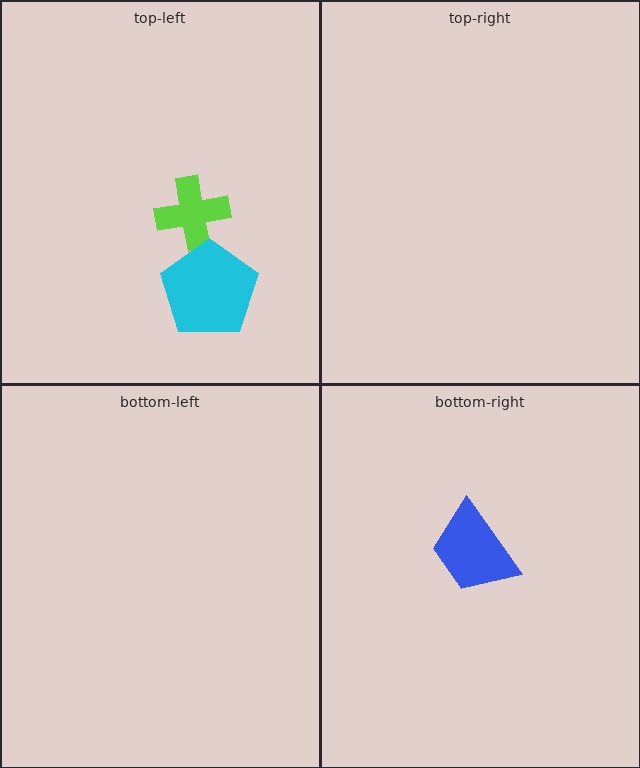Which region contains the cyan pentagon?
The top-left region.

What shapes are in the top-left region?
The lime cross, the cyan pentagon.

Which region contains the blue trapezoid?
The bottom-right region.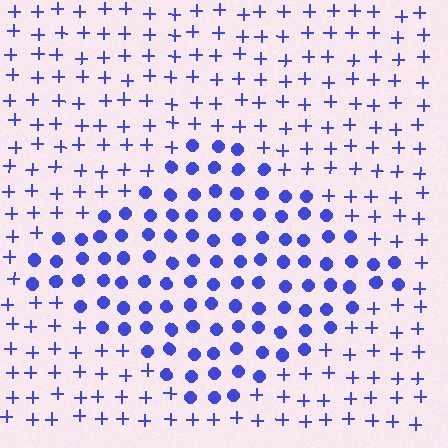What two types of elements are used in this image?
The image uses circles inside the diamond region and plus signs outside it.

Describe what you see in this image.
The image is filled with small blue elements arranged in a uniform grid. A diamond-shaped region contains circles, while the surrounding area contains plus signs. The boundary is defined purely by the change in element shape.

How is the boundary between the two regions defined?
The boundary is defined by a change in element shape: circles inside vs. plus signs outside. All elements share the same color and spacing.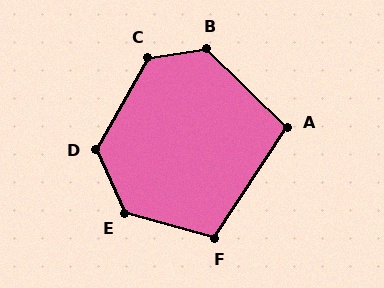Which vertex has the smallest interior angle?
A, at approximately 101 degrees.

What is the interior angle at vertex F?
Approximately 108 degrees (obtuse).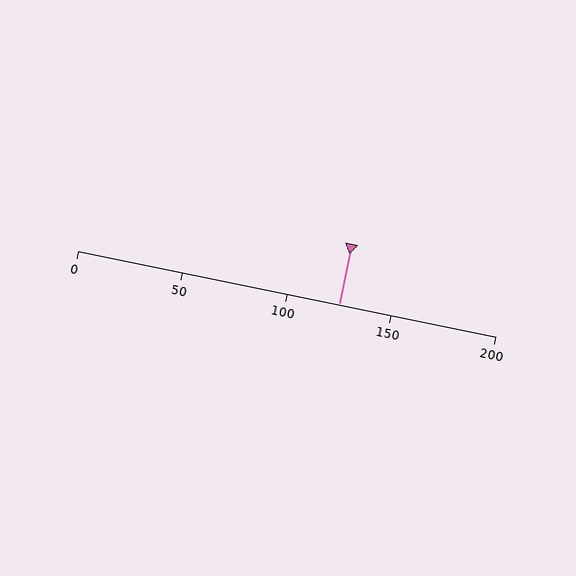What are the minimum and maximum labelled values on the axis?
The axis runs from 0 to 200.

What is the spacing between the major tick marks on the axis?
The major ticks are spaced 50 apart.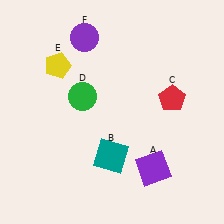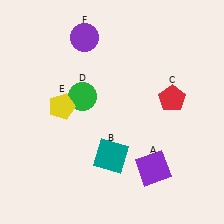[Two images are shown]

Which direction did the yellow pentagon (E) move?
The yellow pentagon (E) moved down.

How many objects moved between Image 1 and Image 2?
1 object moved between the two images.